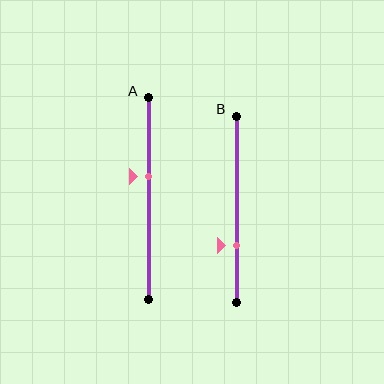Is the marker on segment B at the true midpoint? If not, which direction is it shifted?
No, the marker on segment B is shifted downward by about 19% of the segment length.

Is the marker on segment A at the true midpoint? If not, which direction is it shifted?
No, the marker on segment A is shifted upward by about 11% of the segment length.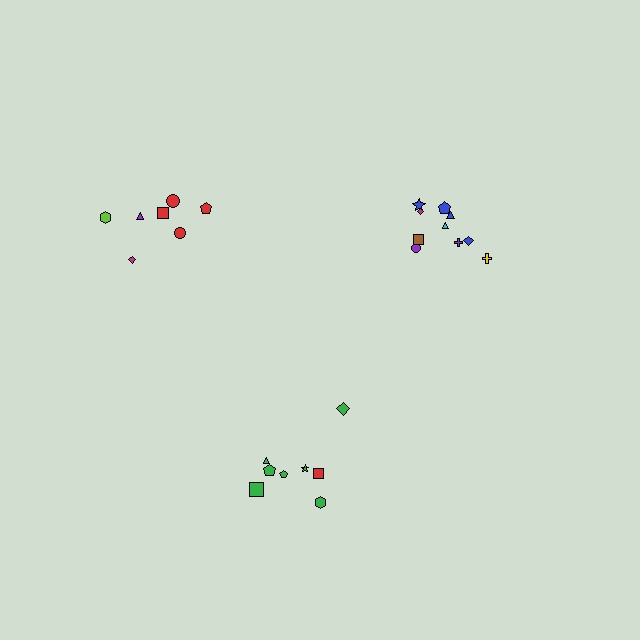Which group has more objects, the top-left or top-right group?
The top-right group.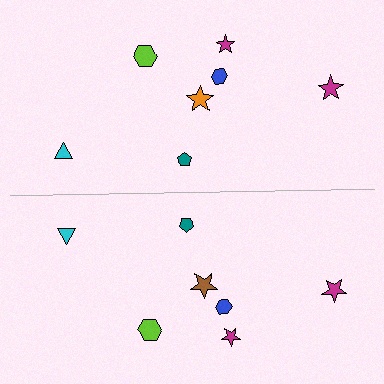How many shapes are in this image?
There are 14 shapes in this image.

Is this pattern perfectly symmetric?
No, the pattern is not perfectly symmetric. The brown star on the bottom side breaks the symmetry — its mirror counterpart is orange.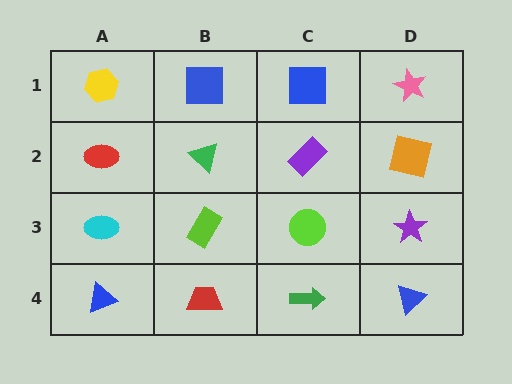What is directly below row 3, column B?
A red trapezoid.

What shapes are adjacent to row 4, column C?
A lime circle (row 3, column C), a red trapezoid (row 4, column B), a blue triangle (row 4, column D).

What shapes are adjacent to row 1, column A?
A red ellipse (row 2, column A), a blue square (row 1, column B).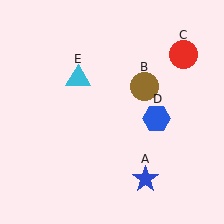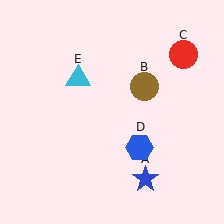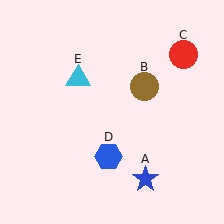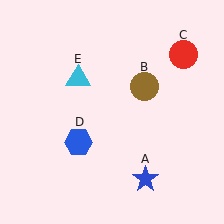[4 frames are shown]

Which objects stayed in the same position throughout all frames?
Blue star (object A) and brown circle (object B) and red circle (object C) and cyan triangle (object E) remained stationary.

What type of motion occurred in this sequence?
The blue hexagon (object D) rotated clockwise around the center of the scene.